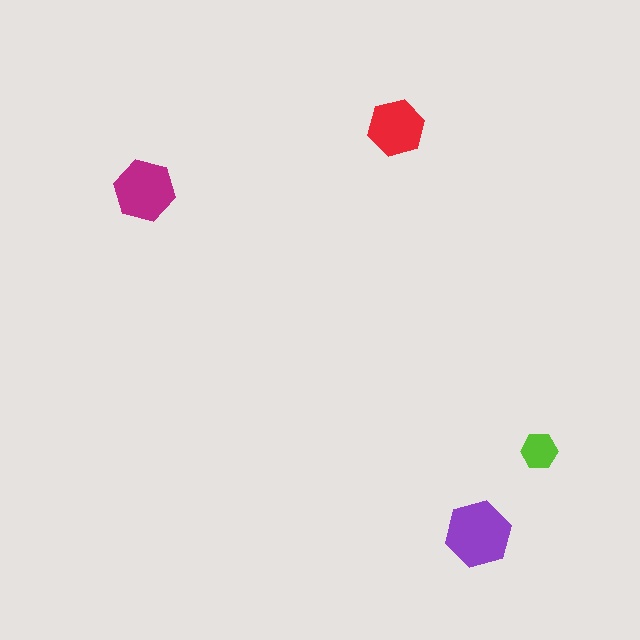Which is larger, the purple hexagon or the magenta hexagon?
The purple one.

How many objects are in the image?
There are 4 objects in the image.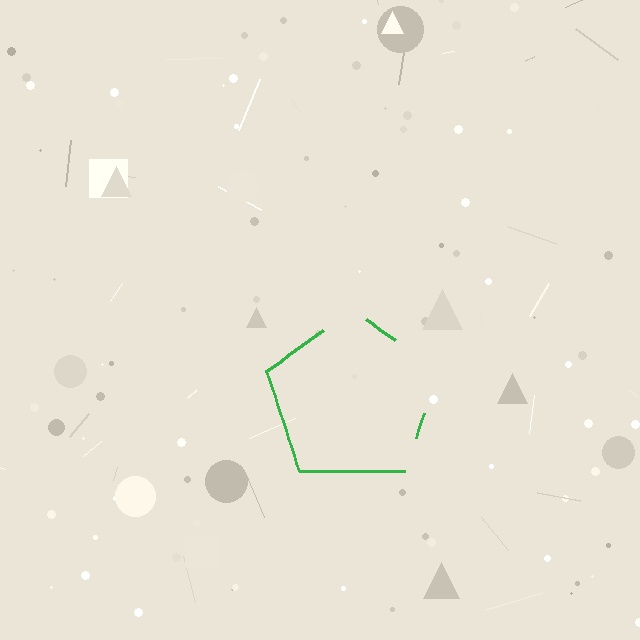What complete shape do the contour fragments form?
The contour fragments form a pentagon.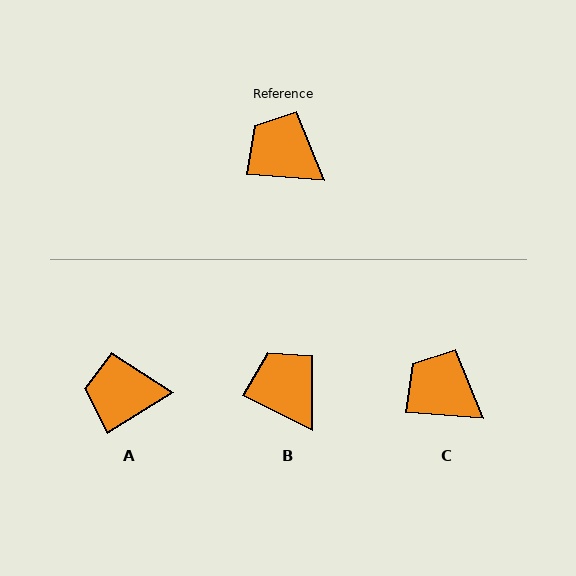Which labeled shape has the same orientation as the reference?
C.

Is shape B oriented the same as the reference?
No, it is off by about 22 degrees.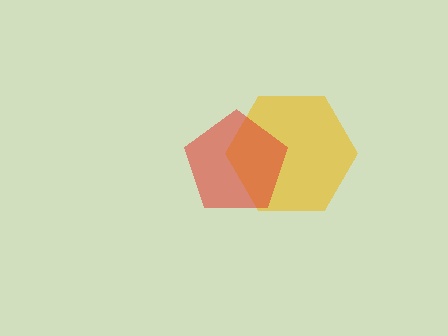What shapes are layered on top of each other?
The layered shapes are: a yellow hexagon, a red pentagon.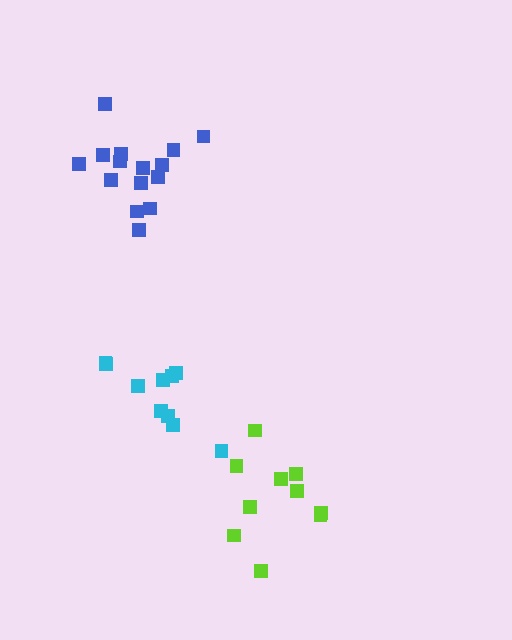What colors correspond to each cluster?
The clusters are colored: cyan, blue, lime.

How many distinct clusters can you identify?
There are 3 distinct clusters.